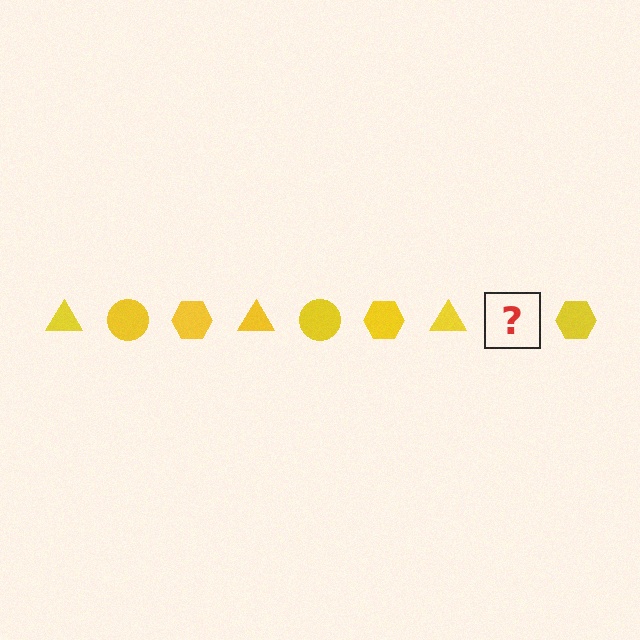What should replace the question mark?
The question mark should be replaced with a yellow circle.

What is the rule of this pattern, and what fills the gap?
The rule is that the pattern cycles through triangle, circle, hexagon shapes in yellow. The gap should be filled with a yellow circle.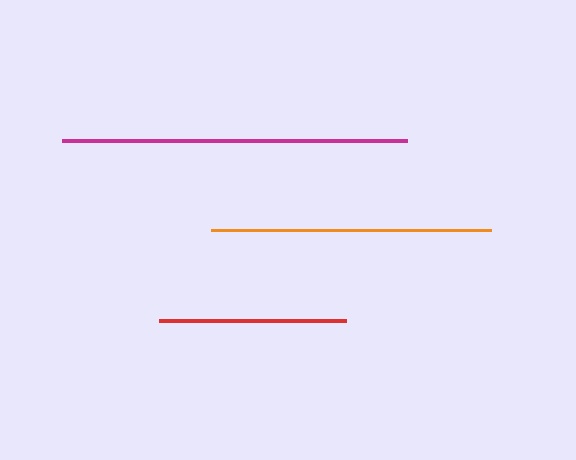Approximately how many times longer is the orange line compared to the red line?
The orange line is approximately 1.5 times the length of the red line.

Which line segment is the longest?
The magenta line is the longest at approximately 345 pixels.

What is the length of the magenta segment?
The magenta segment is approximately 345 pixels long.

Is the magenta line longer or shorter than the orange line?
The magenta line is longer than the orange line.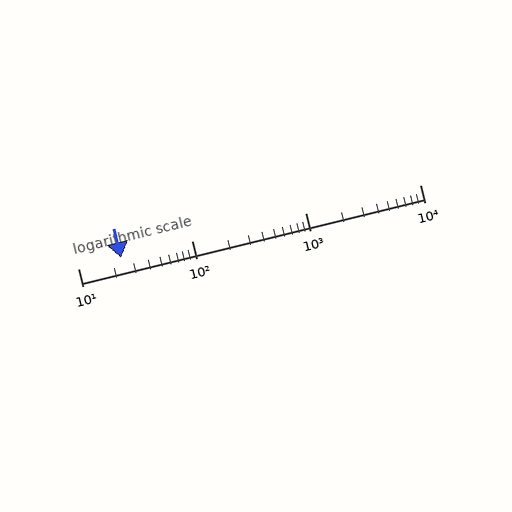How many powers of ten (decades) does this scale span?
The scale spans 3 decades, from 10 to 10000.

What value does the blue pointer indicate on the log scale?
The pointer indicates approximately 24.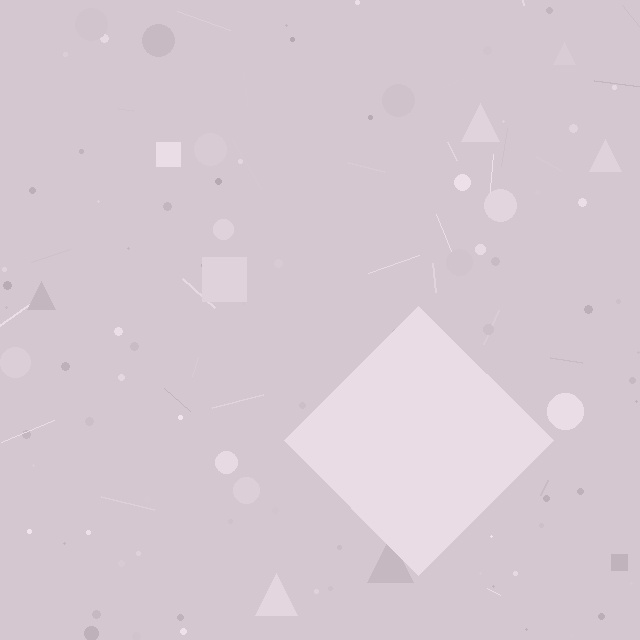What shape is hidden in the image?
A diamond is hidden in the image.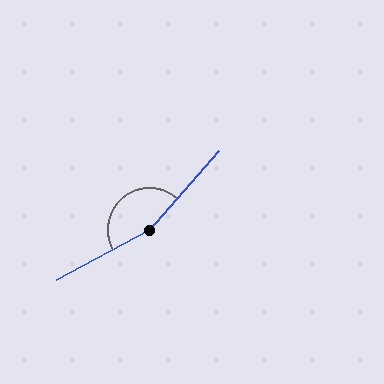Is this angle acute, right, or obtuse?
It is obtuse.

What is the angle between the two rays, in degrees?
Approximately 160 degrees.